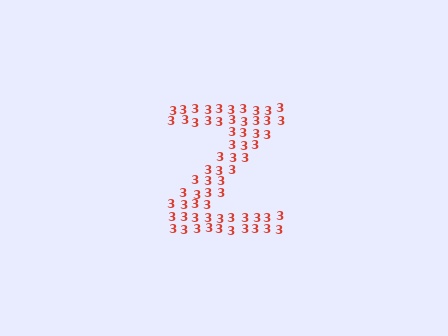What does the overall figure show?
The overall figure shows the letter Z.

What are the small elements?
The small elements are digit 3's.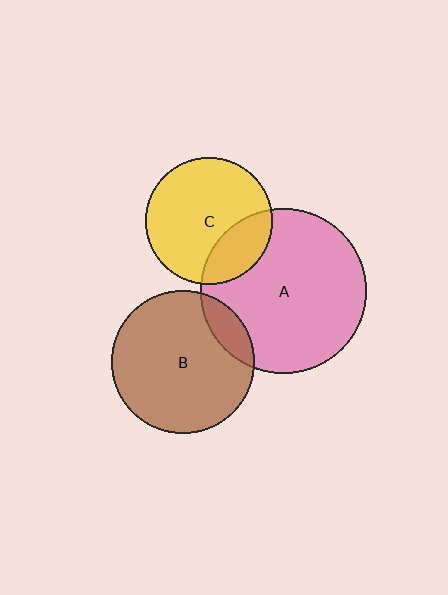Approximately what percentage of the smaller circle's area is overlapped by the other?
Approximately 25%.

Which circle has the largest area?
Circle A (pink).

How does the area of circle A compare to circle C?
Approximately 1.7 times.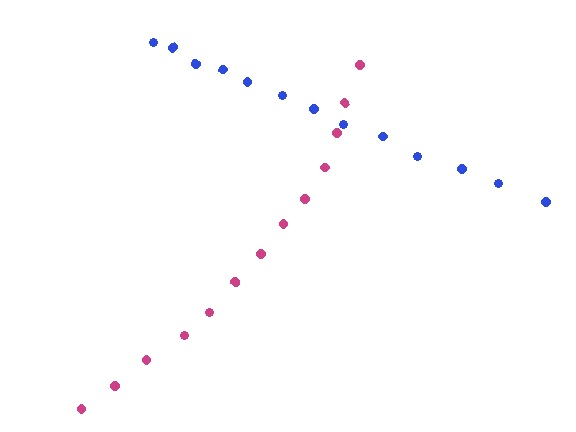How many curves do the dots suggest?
There are 2 distinct paths.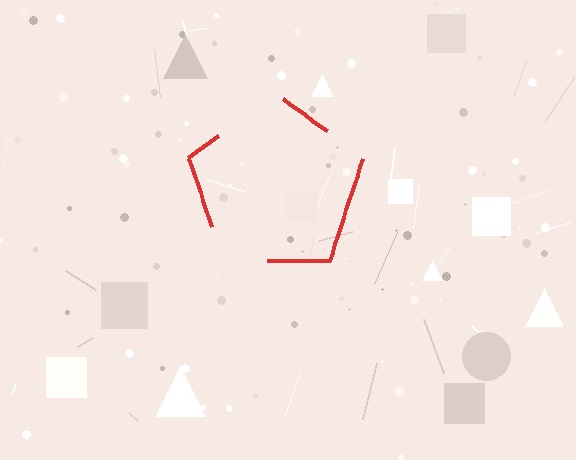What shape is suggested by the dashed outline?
The dashed outline suggests a pentagon.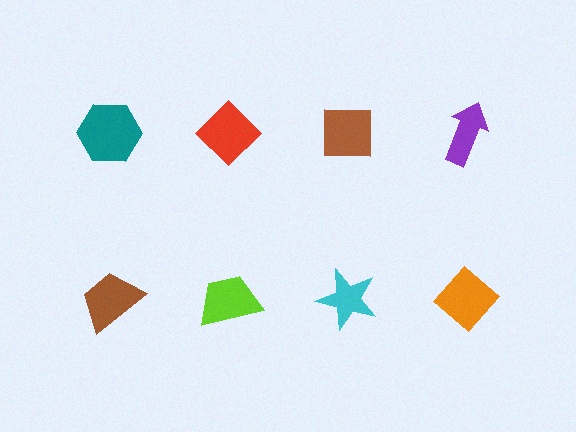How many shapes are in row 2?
4 shapes.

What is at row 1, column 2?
A red diamond.